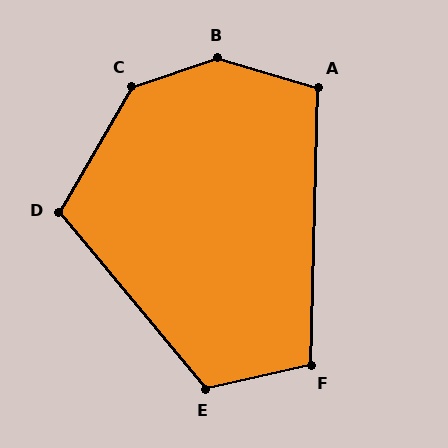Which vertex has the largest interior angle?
B, at approximately 146 degrees.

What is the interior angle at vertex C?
Approximately 138 degrees (obtuse).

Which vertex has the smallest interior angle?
F, at approximately 104 degrees.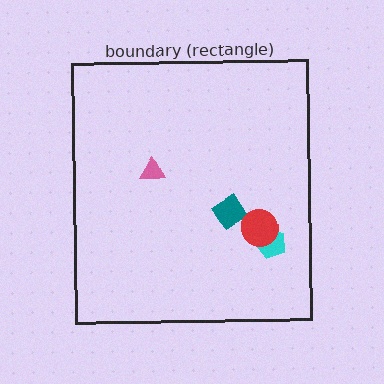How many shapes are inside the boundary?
4 inside, 0 outside.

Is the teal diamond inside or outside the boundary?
Inside.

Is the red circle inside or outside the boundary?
Inside.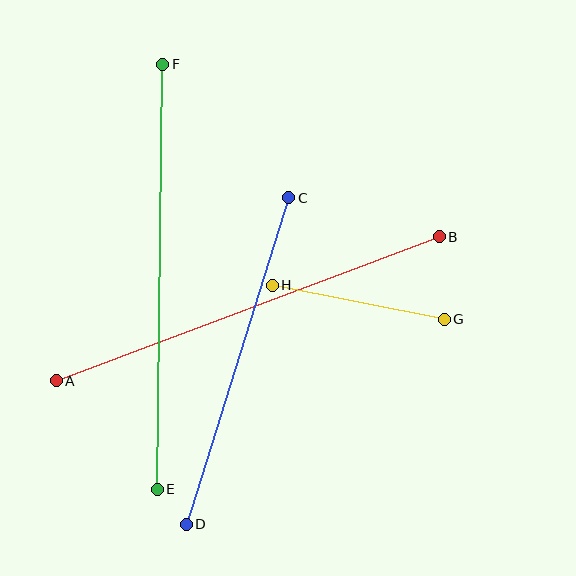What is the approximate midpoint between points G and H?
The midpoint is at approximately (358, 302) pixels.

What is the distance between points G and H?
The distance is approximately 175 pixels.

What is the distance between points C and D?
The distance is approximately 342 pixels.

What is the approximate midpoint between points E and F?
The midpoint is at approximately (160, 277) pixels.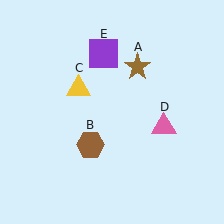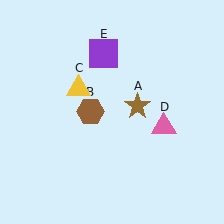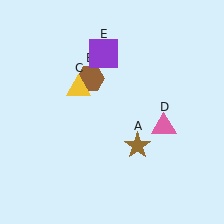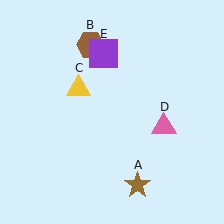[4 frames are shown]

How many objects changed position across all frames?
2 objects changed position: brown star (object A), brown hexagon (object B).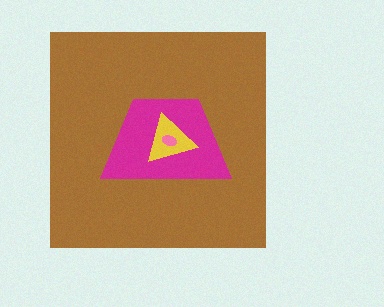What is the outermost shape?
The brown square.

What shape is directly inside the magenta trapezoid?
The yellow triangle.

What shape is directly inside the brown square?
The magenta trapezoid.